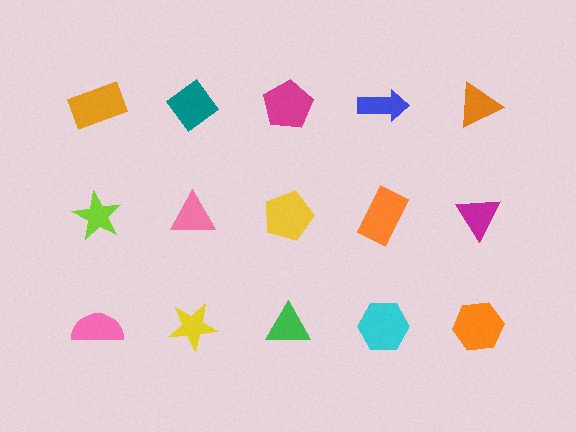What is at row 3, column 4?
A cyan hexagon.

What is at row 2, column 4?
An orange rectangle.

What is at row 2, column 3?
A yellow pentagon.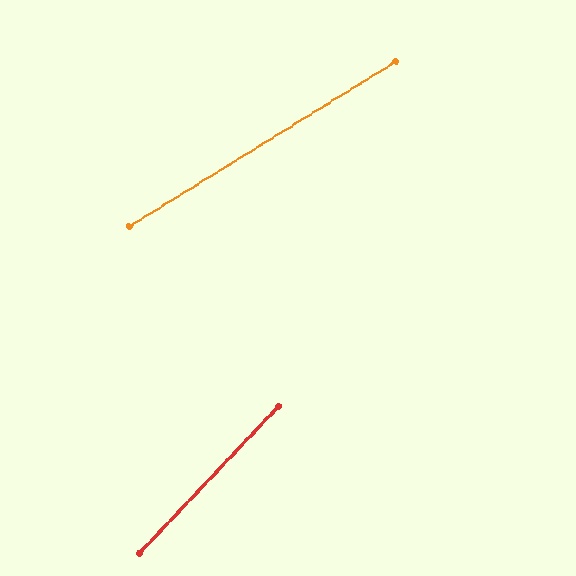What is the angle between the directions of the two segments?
Approximately 15 degrees.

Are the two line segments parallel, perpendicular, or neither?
Neither parallel nor perpendicular — they differ by about 15°.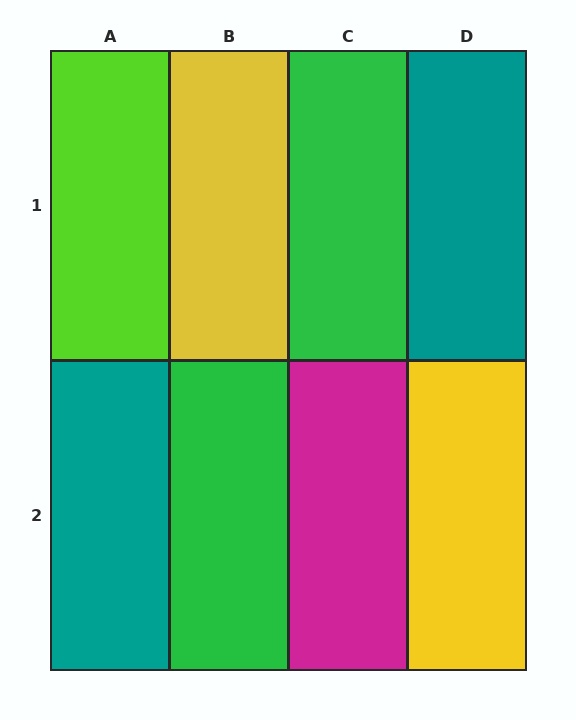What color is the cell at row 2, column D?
Yellow.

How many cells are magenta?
1 cell is magenta.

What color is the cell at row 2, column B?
Green.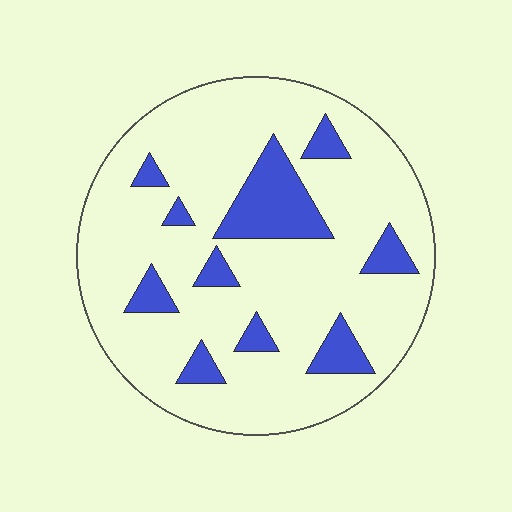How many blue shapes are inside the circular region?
10.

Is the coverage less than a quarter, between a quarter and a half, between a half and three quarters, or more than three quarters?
Less than a quarter.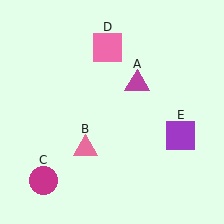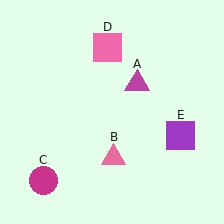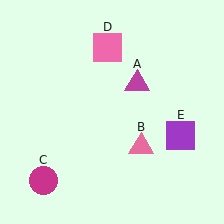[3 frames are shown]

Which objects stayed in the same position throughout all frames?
Magenta triangle (object A) and magenta circle (object C) and pink square (object D) and purple square (object E) remained stationary.